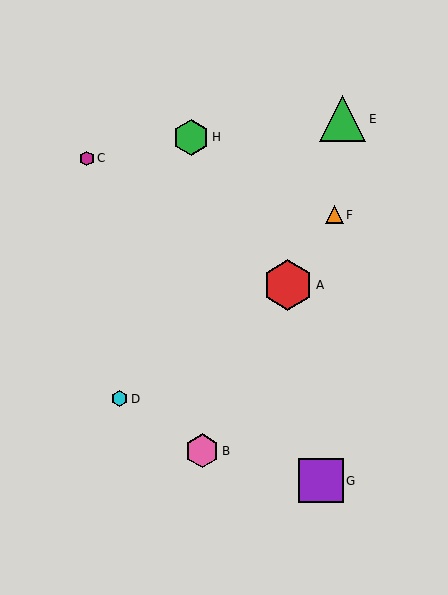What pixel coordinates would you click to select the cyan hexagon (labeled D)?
Click at (119, 399) to select the cyan hexagon D.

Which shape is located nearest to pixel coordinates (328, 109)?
The green triangle (labeled E) at (343, 119) is nearest to that location.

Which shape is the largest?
The red hexagon (labeled A) is the largest.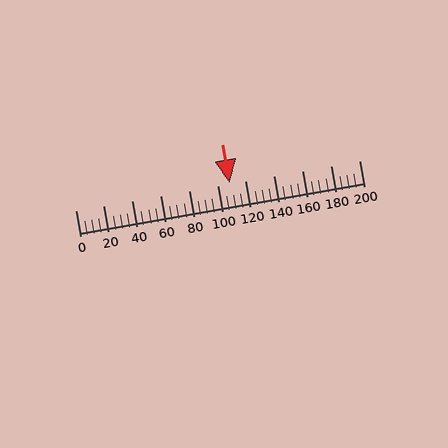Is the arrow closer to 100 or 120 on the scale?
The arrow is closer to 100.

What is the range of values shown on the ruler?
The ruler shows values from 0 to 200.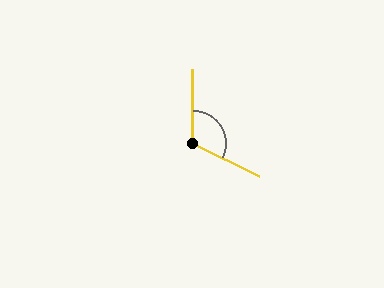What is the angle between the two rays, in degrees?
Approximately 117 degrees.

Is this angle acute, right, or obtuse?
It is obtuse.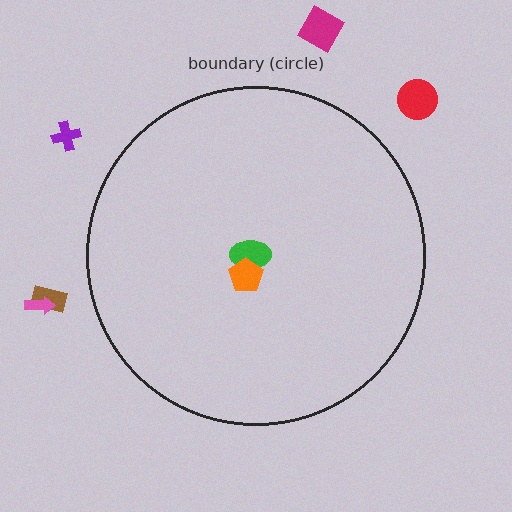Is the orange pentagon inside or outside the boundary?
Inside.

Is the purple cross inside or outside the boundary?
Outside.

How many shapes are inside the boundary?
2 inside, 5 outside.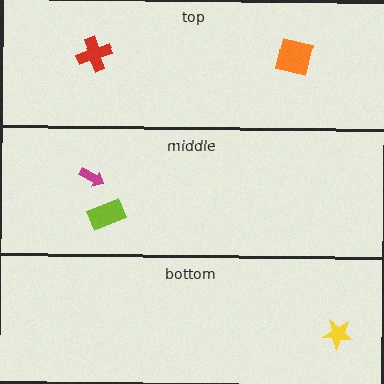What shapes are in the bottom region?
The yellow star.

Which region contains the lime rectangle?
The middle region.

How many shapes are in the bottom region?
1.